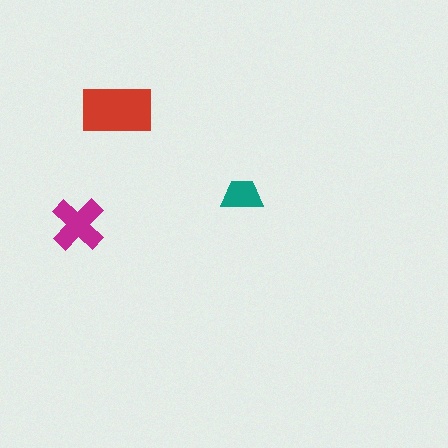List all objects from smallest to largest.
The teal trapezoid, the magenta cross, the red rectangle.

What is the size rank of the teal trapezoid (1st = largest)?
3rd.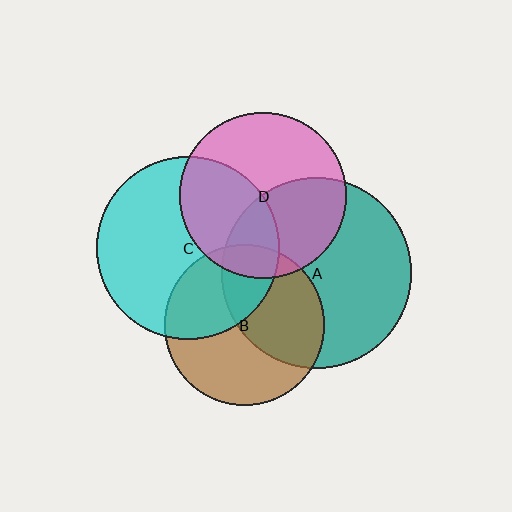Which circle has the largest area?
Circle A (teal).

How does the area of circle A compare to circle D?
Approximately 1.3 times.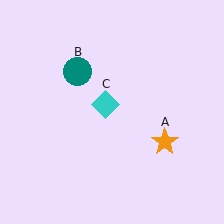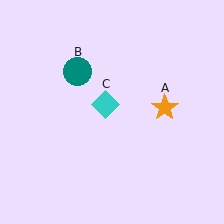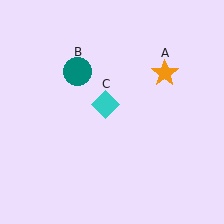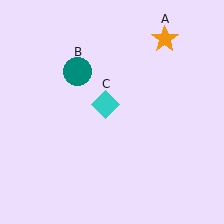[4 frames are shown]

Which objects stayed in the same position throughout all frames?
Teal circle (object B) and cyan diamond (object C) remained stationary.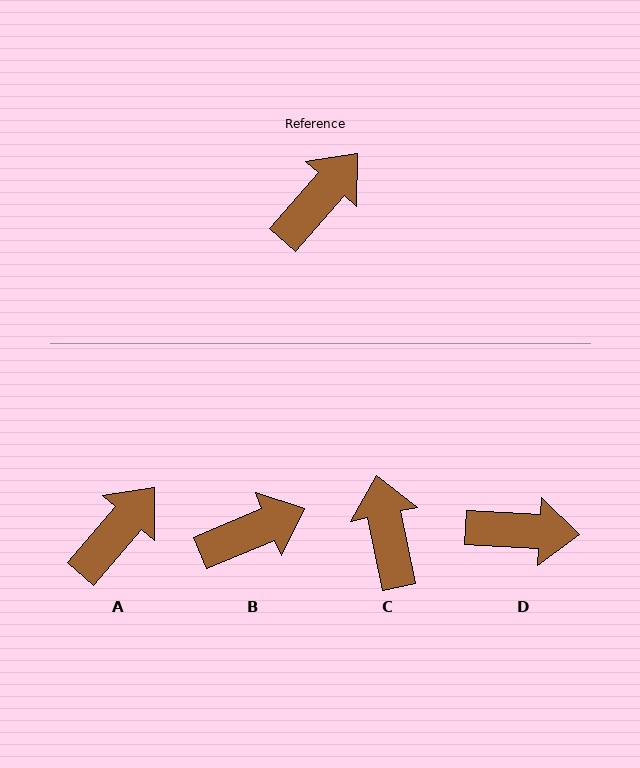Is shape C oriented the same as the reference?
No, it is off by about 52 degrees.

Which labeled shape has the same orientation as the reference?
A.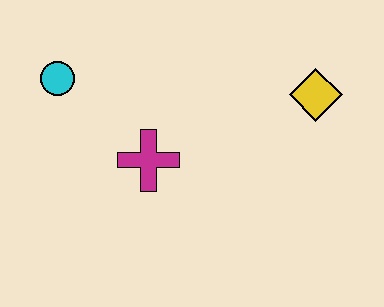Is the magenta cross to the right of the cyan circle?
Yes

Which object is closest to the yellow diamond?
The magenta cross is closest to the yellow diamond.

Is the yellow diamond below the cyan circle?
Yes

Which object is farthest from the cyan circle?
The yellow diamond is farthest from the cyan circle.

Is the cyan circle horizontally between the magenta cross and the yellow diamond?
No